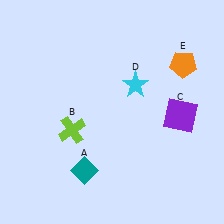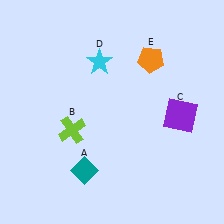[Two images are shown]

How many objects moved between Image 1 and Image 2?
2 objects moved between the two images.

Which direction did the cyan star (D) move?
The cyan star (D) moved left.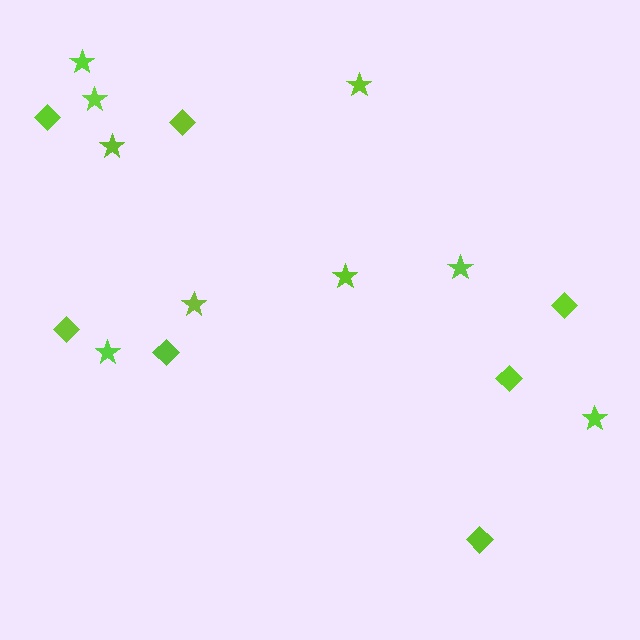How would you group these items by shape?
There are 2 groups: one group of stars (9) and one group of diamonds (7).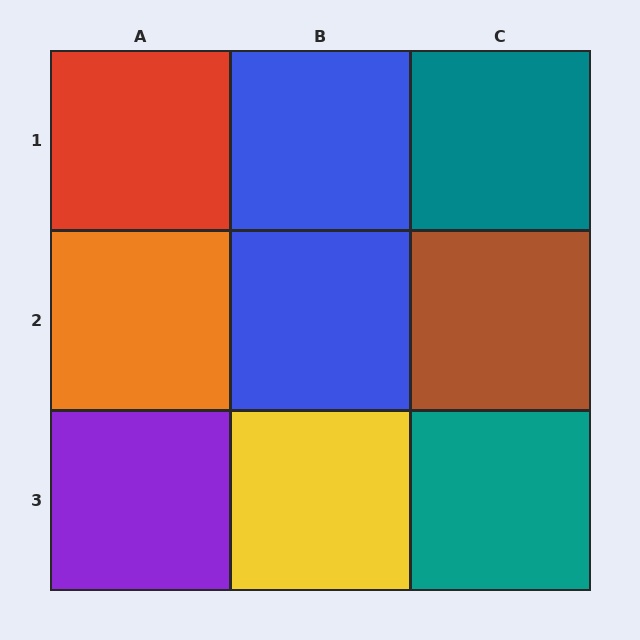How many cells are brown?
1 cell is brown.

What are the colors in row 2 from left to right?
Orange, blue, brown.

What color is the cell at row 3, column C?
Teal.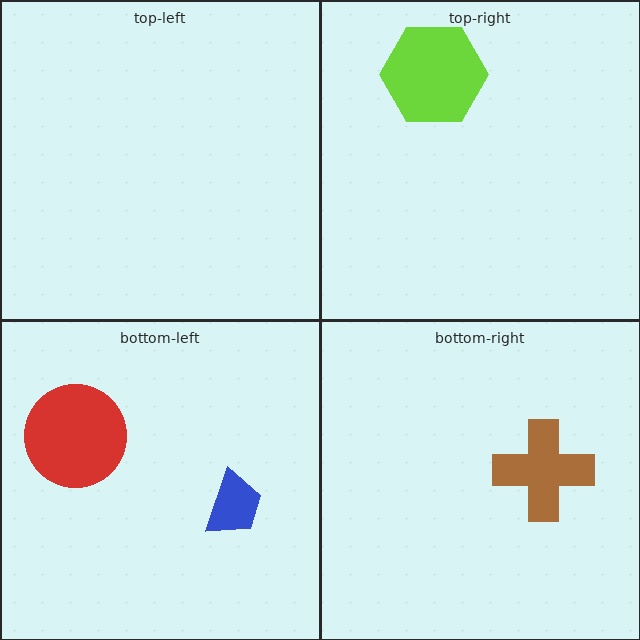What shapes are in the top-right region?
The lime hexagon.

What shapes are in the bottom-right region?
The brown cross.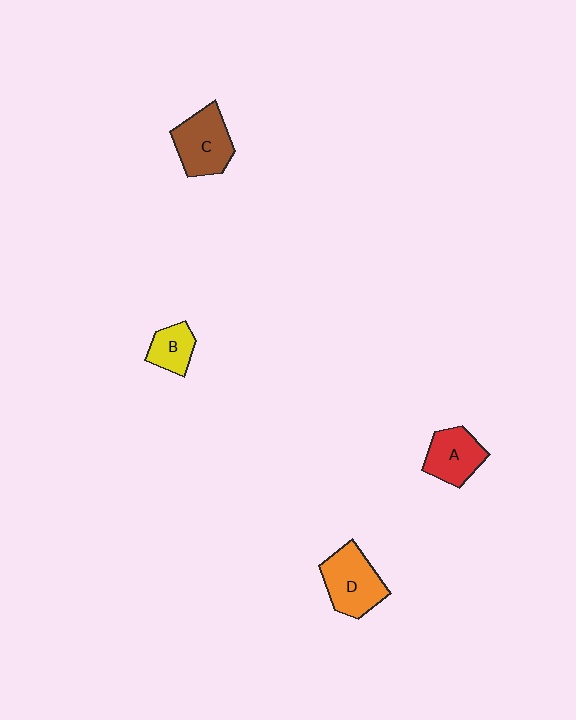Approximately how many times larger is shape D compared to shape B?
Approximately 1.8 times.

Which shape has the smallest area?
Shape B (yellow).